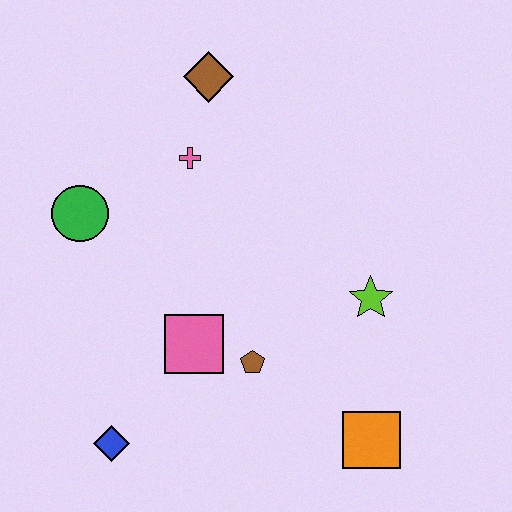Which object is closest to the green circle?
The pink cross is closest to the green circle.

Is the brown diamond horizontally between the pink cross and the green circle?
No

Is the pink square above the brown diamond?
No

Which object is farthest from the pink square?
The brown diamond is farthest from the pink square.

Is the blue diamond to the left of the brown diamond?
Yes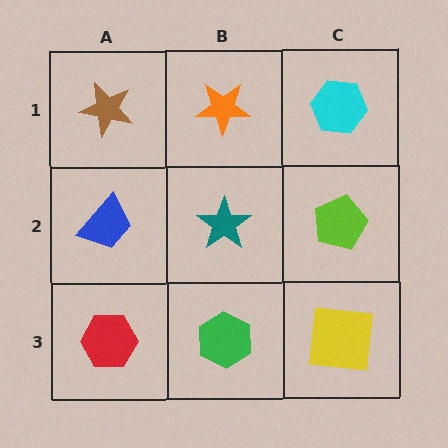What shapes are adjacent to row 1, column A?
A blue trapezoid (row 2, column A), an orange star (row 1, column B).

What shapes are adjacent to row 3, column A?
A blue trapezoid (row 2, column A), a green hexagon (row 3, column B).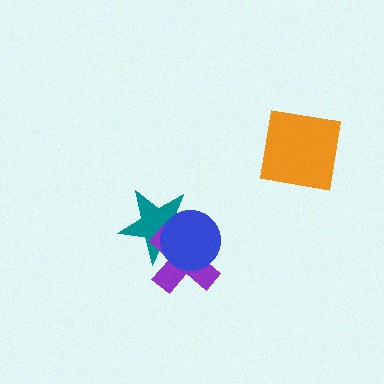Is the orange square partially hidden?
No, no other shape covers it.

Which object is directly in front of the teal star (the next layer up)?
The purple cross is directly in front of the teal star.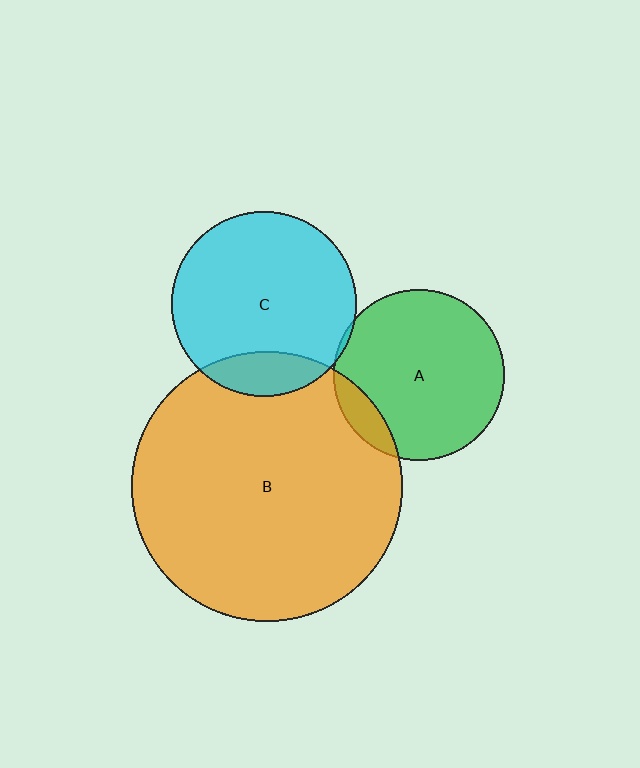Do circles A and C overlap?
Yes.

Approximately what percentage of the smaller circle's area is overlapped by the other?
Approximately 5%.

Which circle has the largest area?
Circle B (orange).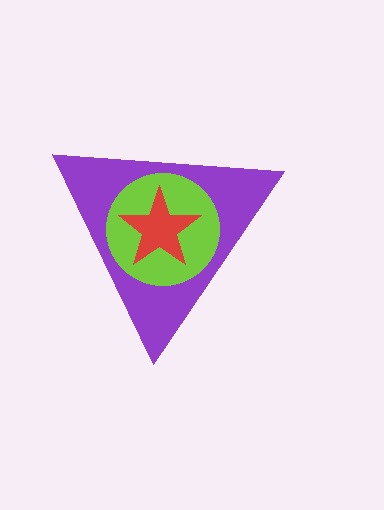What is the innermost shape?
The red star.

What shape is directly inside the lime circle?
The red star.